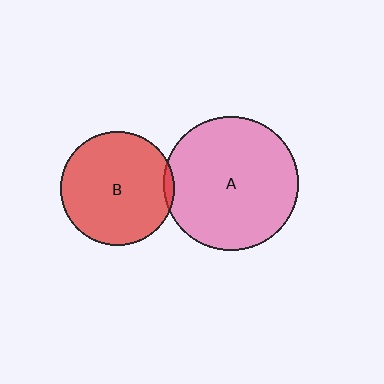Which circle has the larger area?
Circle A (pink).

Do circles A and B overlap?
Yes.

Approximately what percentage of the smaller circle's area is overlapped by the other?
Approximately 5%.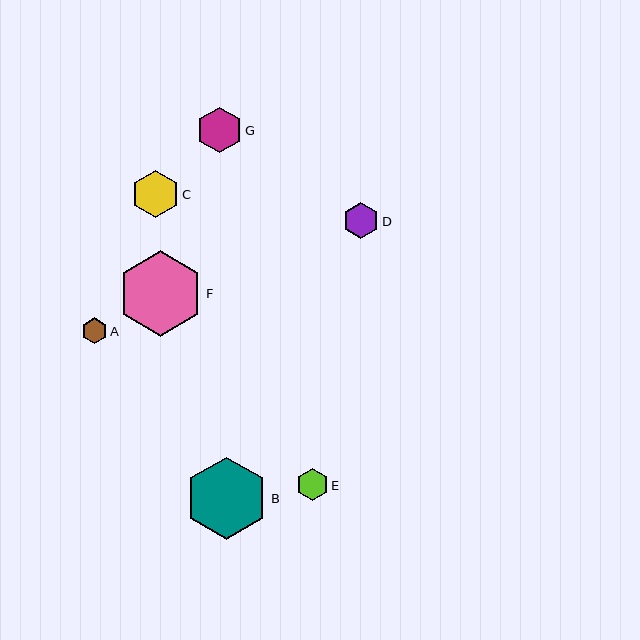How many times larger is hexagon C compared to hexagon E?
Hexagon C is approximately 1.5 times the size of hexagon E.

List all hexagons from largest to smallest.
From largest to smallest: F, B, C, G, D, E, A.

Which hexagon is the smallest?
Hexagon A is the smallest with a size of approximately 26 pixels.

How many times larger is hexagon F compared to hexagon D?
Hexagon F is approximately 2.3 times the size of hexagon D.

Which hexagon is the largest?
Hexagon F is the largest with a size of approximately 85 pixels.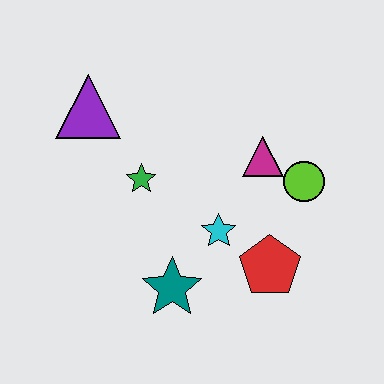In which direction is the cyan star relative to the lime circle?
The cyan star is to the left of the lime circle.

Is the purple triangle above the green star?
Yes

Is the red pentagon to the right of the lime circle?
No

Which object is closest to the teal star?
The cyan star is closest to the teal star.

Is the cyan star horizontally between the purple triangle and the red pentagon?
Yes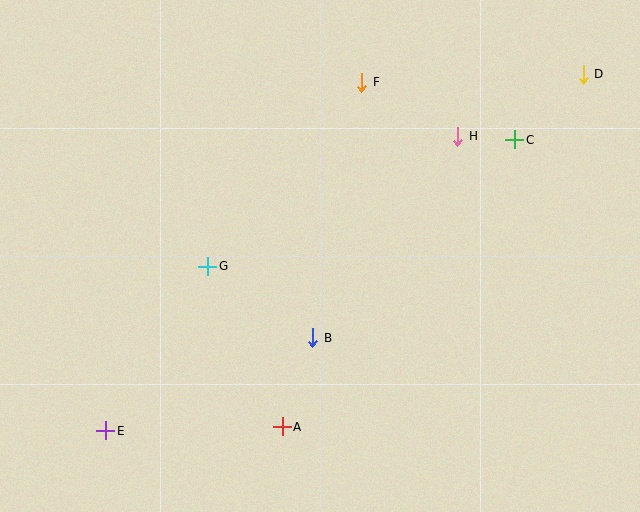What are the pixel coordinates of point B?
Point B is at (313, 338).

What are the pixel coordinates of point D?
Point D is at (583, 74).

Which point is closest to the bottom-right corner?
Point A is closest to the bottom-right corner.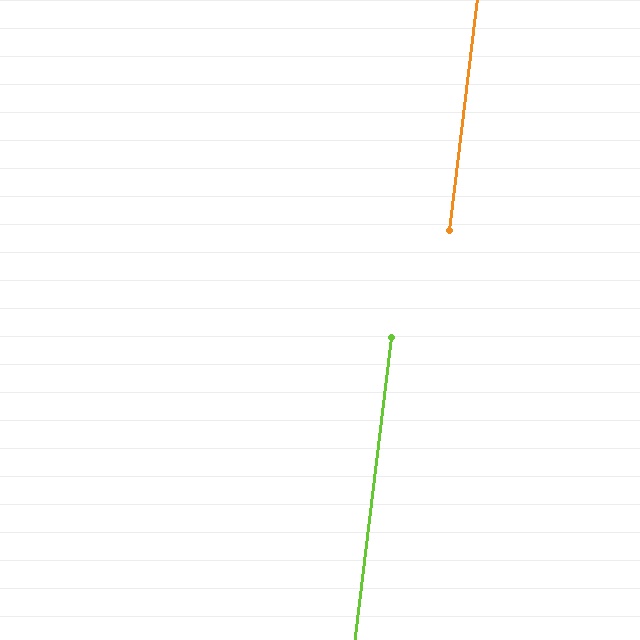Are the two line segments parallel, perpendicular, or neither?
Parallel — their directions differ by only 0.0°.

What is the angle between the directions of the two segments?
Approximately 0 degrees.